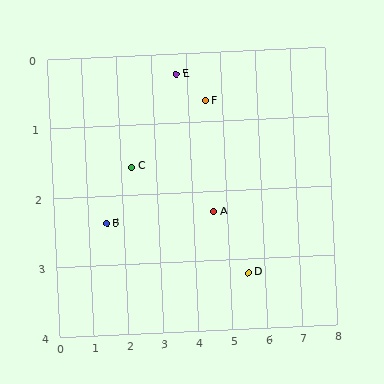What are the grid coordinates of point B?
Point B is at approximately (1.5, 2.4).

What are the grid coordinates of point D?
Point D is at approximately (5.5, 3.2).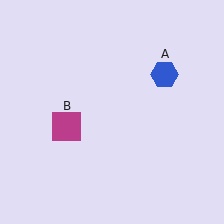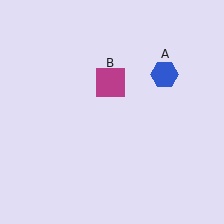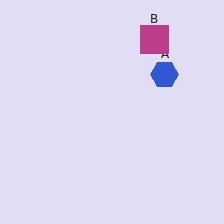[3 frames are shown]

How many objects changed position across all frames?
1 object changed position: magenta square (object B).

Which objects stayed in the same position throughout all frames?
Blue hexagon (object A) remained stationary.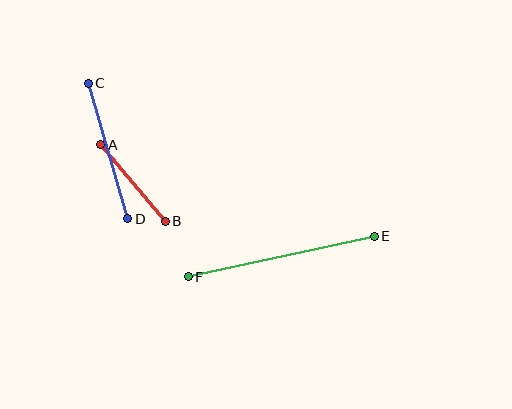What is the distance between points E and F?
The distance is approximately 190 pixels.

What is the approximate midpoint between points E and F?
The midpoint is at approximately (281, 257) pixels.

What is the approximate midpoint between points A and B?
The midpoint is at approximately (133, 183) pixels.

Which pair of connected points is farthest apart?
Points E and F are farthest apart.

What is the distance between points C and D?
The distance is approximately 141 pixels.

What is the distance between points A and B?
The distance is approximately 100 pixels.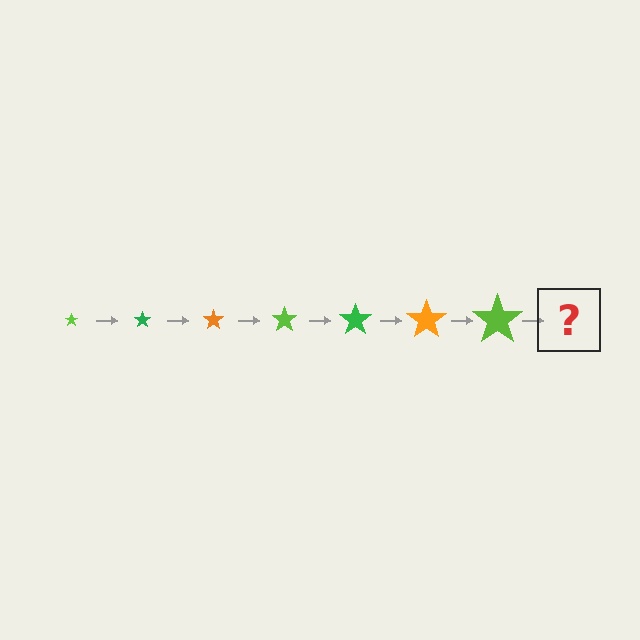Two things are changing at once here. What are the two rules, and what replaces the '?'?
The two rules are that the star grows larger each step and the color cycles through lime, green, and orange. The '?' should be a green star, larger than the previous one.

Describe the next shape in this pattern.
It should be a green star, larger than the previous one.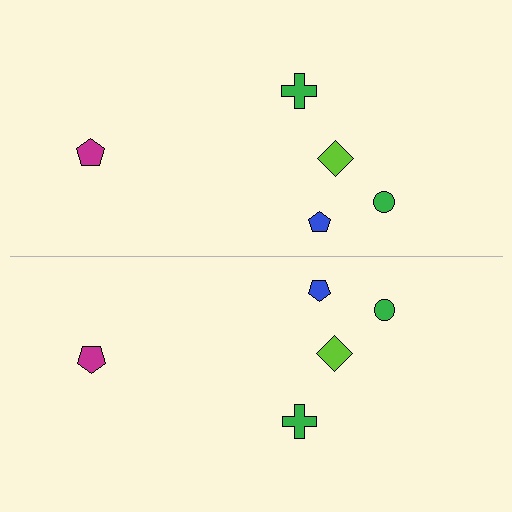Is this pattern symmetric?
Yes, this pattern has bilateral (reflection) symmetry.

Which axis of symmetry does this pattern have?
The pattern has a horizontal axis of symmetry running through the center of the image.